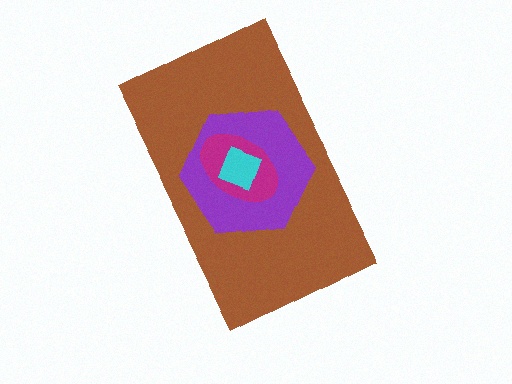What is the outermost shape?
The brown rectangle.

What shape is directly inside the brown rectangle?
The purple hexagon.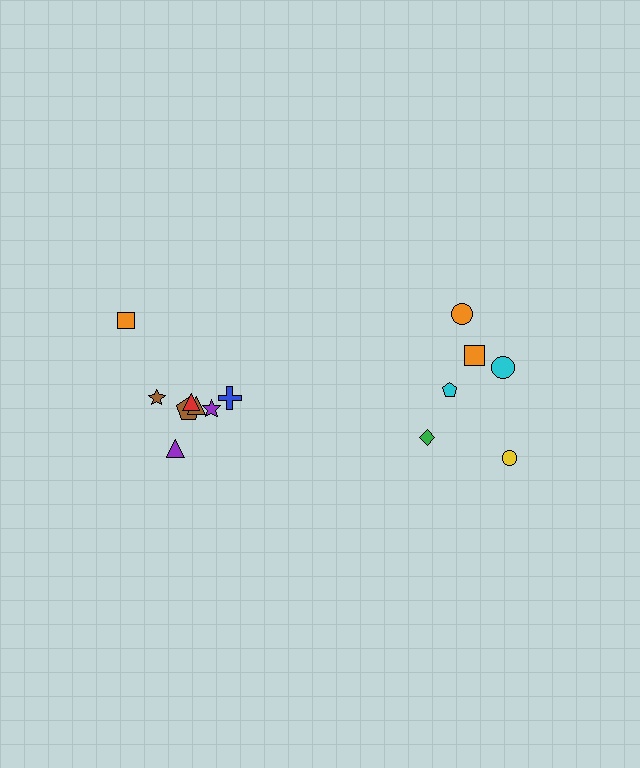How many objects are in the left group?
There are 8 objects.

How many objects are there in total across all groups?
There are 14 objects.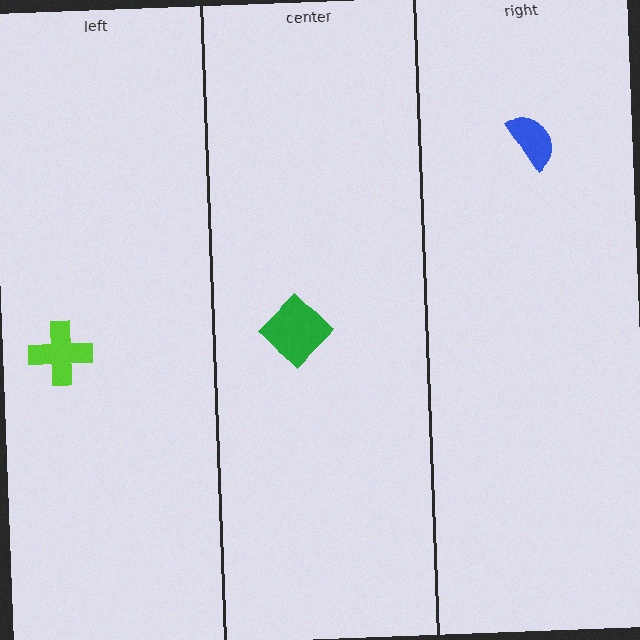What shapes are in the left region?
The lime cross.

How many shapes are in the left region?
1.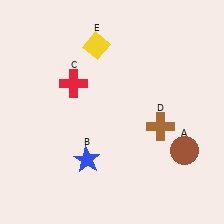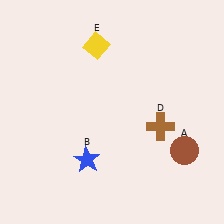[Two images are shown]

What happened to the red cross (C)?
The red cross (C) was removed in Image 2. It was in the top-left area of Image 1.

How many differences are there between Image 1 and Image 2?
There is 1 difference between the two images.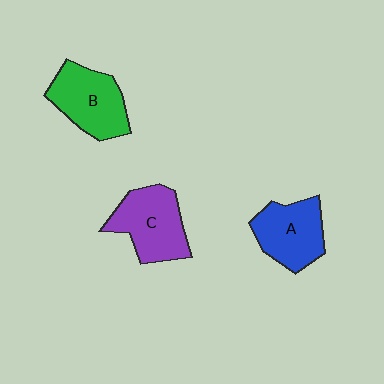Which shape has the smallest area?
Shape A (blue).